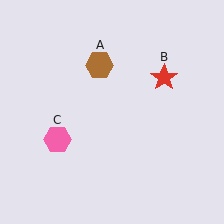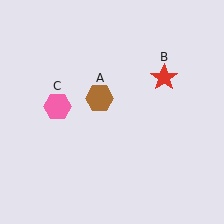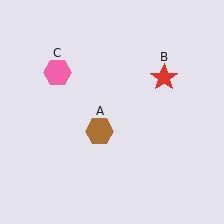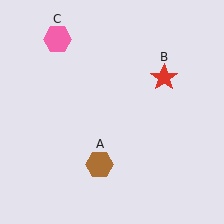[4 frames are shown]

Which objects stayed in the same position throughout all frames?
Red star (object B) remained stationary.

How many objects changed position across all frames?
2 objects changed position: brown hexagon (object A), pink hexagon (object C).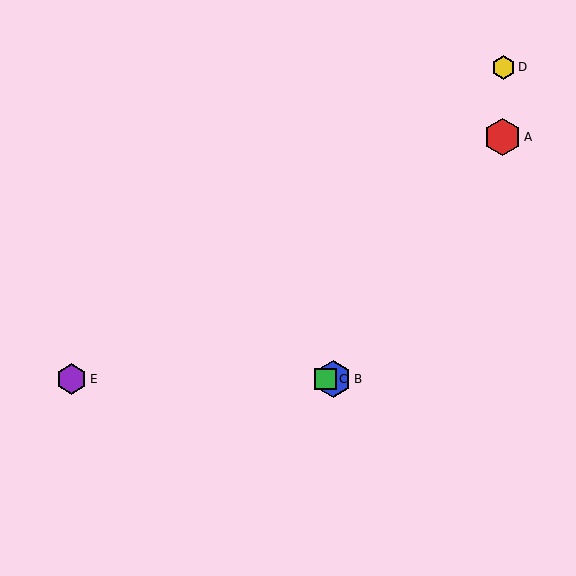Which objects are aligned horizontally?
Objects B, C, E are aligned horizontally.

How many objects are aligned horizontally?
3 objects (B, C, E) are aligned horizontally.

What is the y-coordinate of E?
Object E is at y≈379.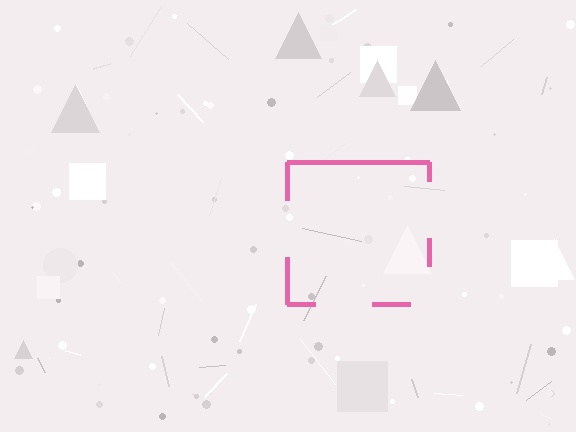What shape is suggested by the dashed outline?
The dashed outline suggests a square.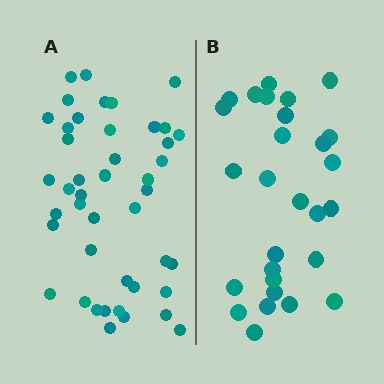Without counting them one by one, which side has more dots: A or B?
Region A (the left region) has more dots.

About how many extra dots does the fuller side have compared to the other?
Region A has approximately 15 more dots than region B.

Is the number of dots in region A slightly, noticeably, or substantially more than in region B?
Region A has substantially more. The ratio is roughly 1.6 to 1.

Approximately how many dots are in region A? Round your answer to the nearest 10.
About 40 dots. (The exact count is 44, which rounds to 40.)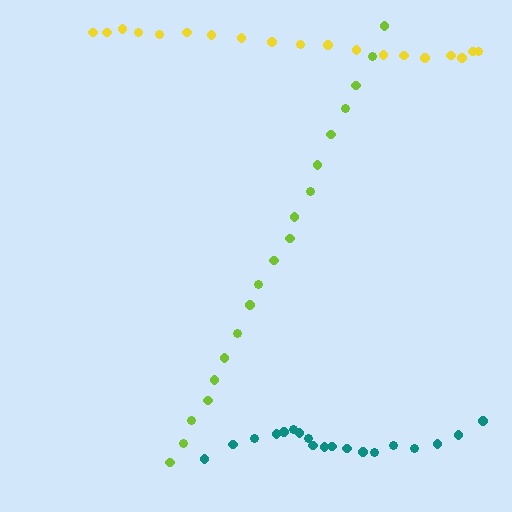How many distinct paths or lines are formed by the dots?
There are 3 distinct paths.